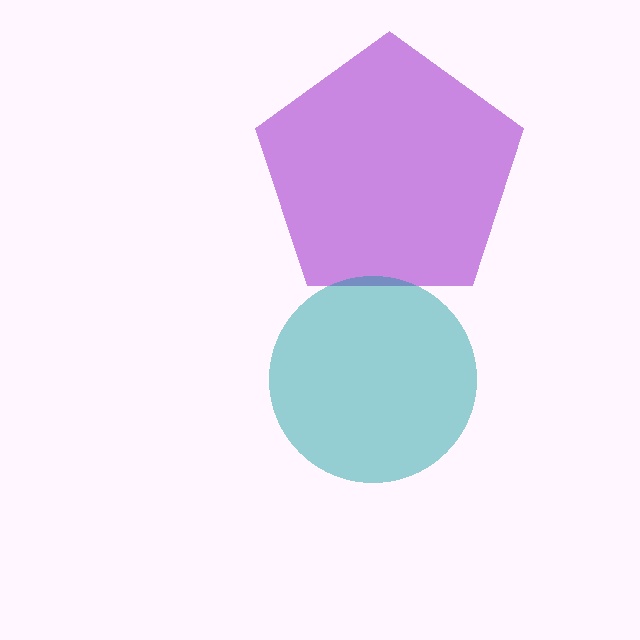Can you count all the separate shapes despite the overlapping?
Yes, there are 2 separate shapes.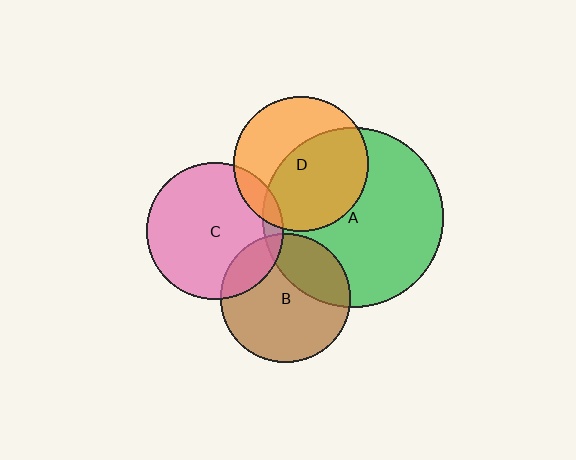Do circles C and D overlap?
Yes.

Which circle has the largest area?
Circle A (green).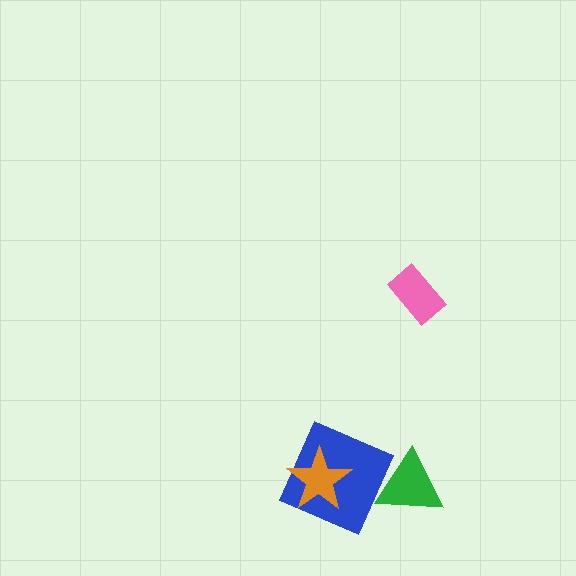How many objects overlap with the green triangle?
1 object overlaps with the green triangle.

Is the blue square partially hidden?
Yes, it is partially covered by another shape.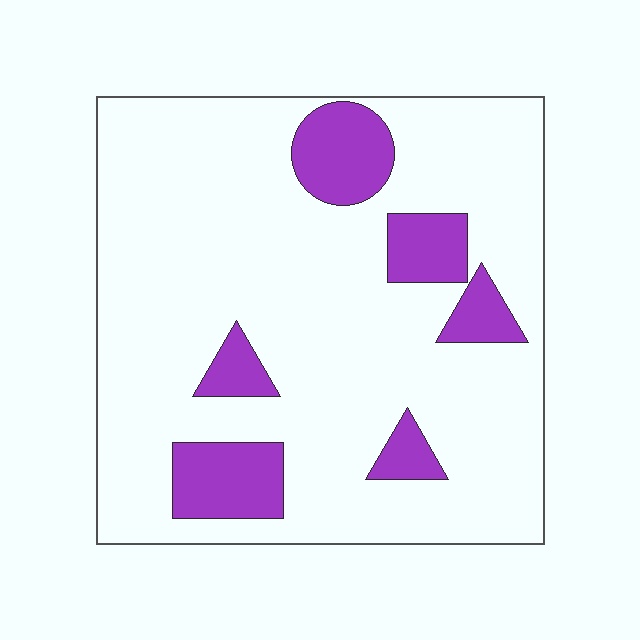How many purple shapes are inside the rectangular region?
6.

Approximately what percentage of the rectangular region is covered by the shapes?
Approximately 15%.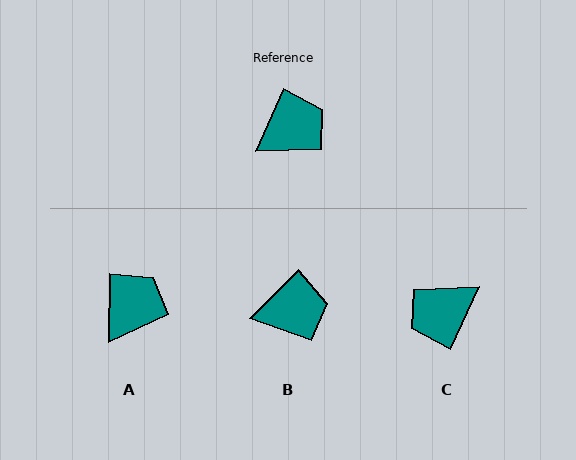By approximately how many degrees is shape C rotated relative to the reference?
Approximately 180 degrees clockwise.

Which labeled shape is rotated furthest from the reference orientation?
C, about 180 degrees away.